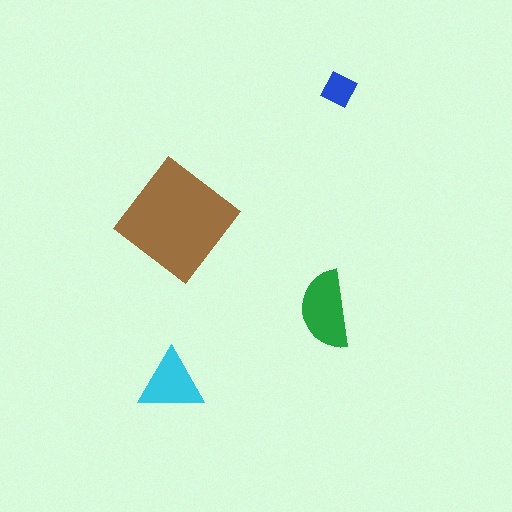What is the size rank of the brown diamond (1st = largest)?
1st.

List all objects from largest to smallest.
The brown diamond, the green semicircle, the cyan triangle, the blue square.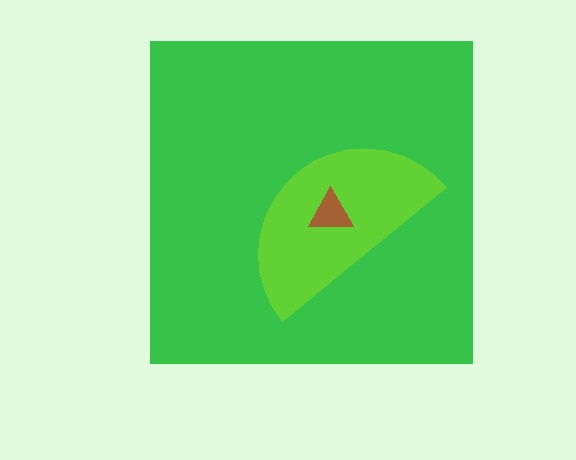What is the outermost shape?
The green square.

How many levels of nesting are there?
3.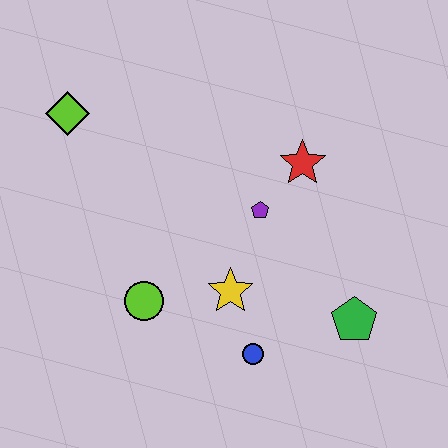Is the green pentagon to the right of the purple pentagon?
Yes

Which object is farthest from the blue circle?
The lime diamond is farthest from the blue circle.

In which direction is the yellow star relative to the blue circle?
The yellow star is above the blue circle.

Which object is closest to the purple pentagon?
The red star is closest to the purple pentagon.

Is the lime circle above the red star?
No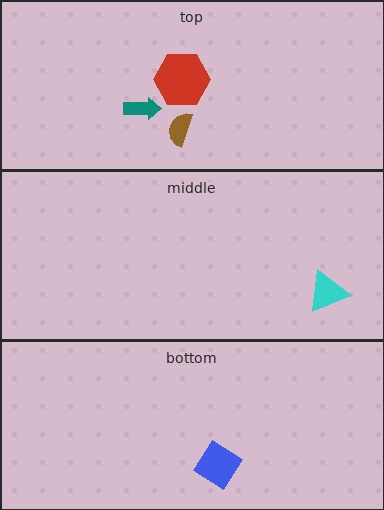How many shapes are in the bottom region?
1.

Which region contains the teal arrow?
The top region.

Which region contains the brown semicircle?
The top region.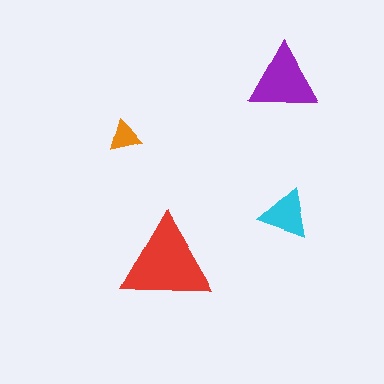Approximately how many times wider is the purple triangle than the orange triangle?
About 2 times wider.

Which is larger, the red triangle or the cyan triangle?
The red one.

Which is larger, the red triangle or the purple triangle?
The red one.